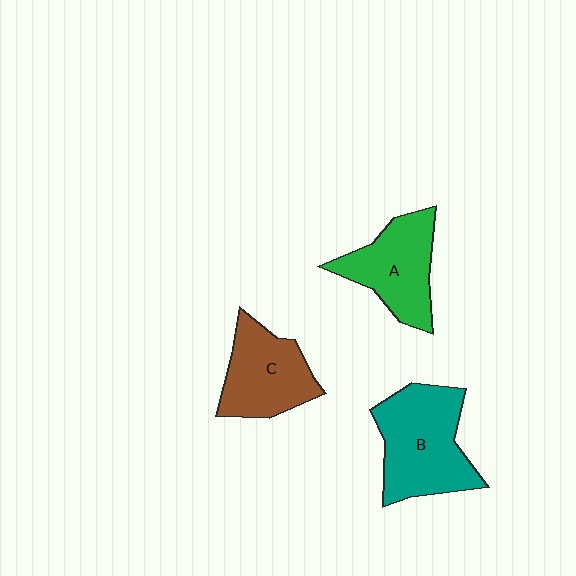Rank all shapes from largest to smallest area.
From largest to smallest: B (teal), A (green), C (brown).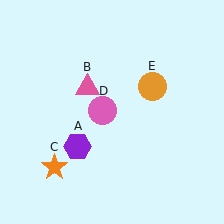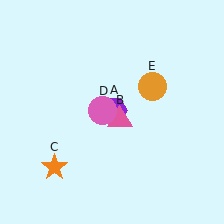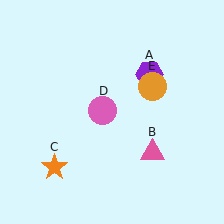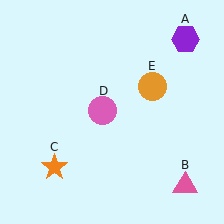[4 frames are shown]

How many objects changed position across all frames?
2 objects changed position: purple hexagon (object A), pink triangle (object B).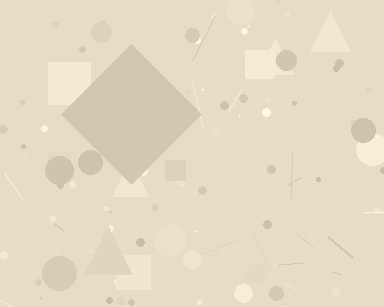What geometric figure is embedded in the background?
A diamond is embedded in the background.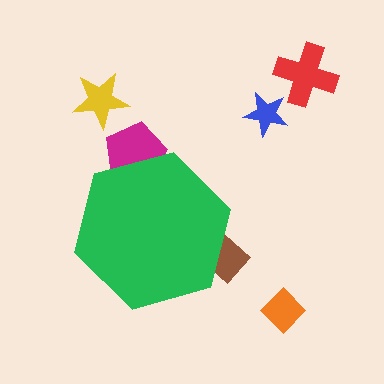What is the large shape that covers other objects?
A green hexagon.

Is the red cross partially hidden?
No, the red cross is fully visible.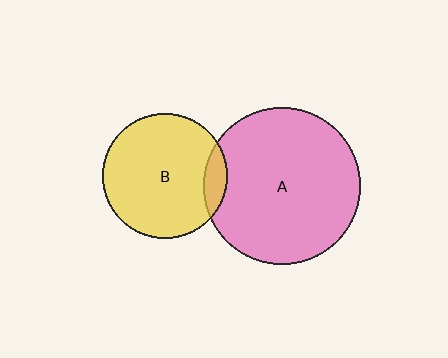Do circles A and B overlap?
Yes.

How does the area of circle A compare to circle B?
Approximately 1.6 times.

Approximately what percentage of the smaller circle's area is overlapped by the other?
Approximately 10%.